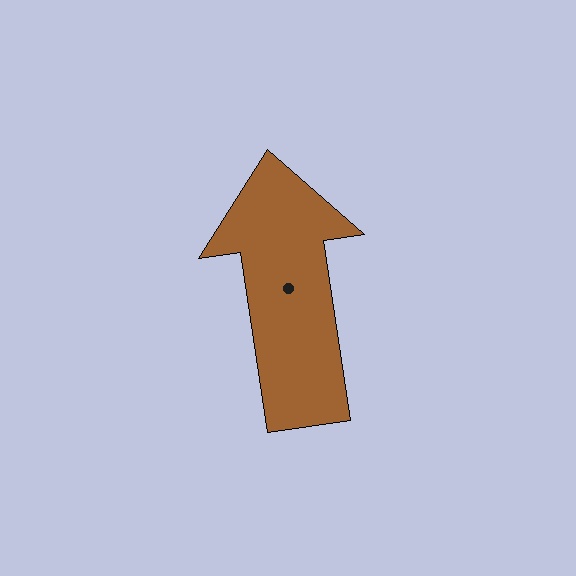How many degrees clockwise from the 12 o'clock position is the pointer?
Approximately 351 degrees.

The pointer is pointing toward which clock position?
Roughly 12 o'clock.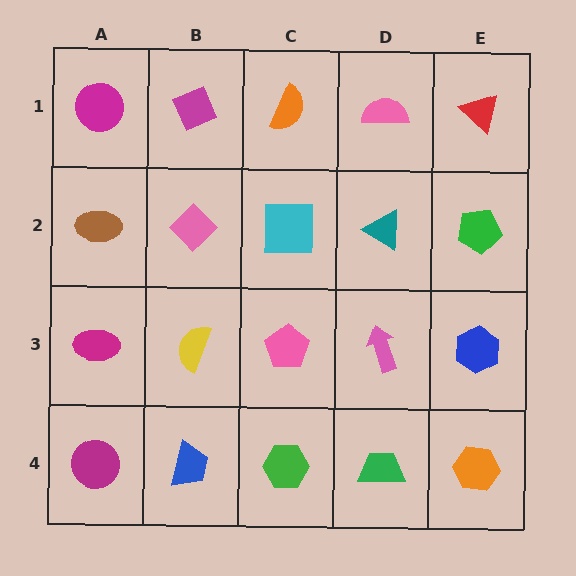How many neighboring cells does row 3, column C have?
4.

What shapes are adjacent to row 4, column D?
A pink arrow (row 3, column D), a green hexagon (row 4, column C), an orange hexagon (row 4, column E).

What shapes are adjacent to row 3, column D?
A teal triangle (row 2, column D), a green trapezoid (row 4, column D), a pink pentagon (row 3, column C), a blue hexagon (row 3, column E).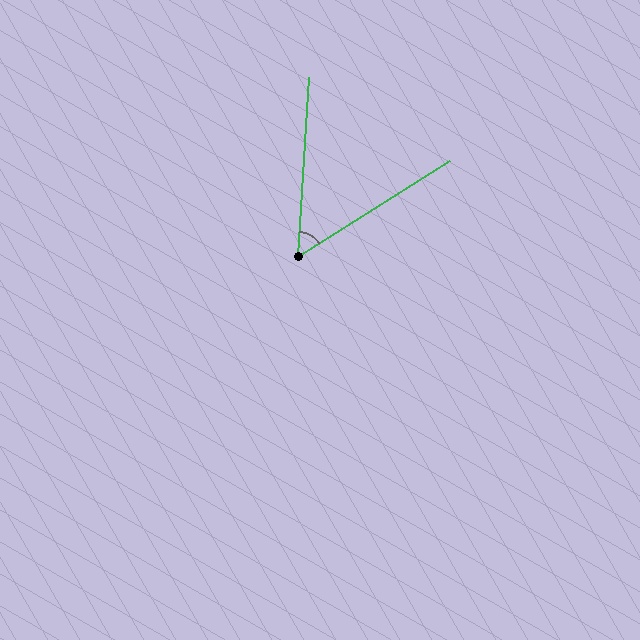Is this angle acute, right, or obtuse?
It is acute.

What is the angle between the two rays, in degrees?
Approximately 54 degrees.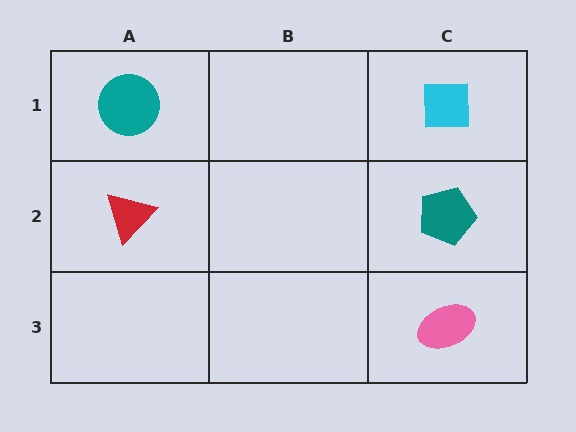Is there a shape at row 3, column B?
No, that cell is empty.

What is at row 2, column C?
A teal pentagon.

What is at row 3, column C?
A pink ellipse.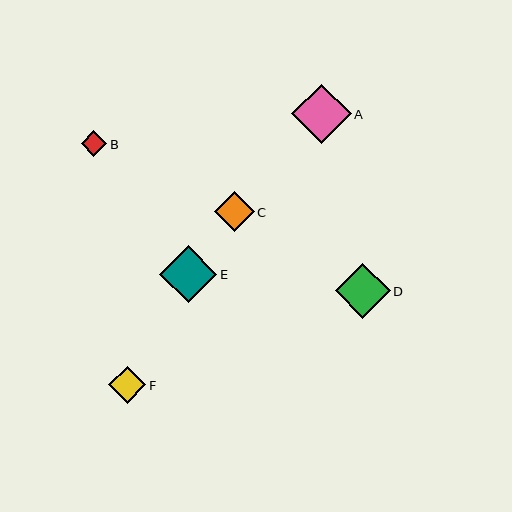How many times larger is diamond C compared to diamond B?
Diamond C is approximately 1.6 times the size of diamond B.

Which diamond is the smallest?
Diamond B is the smallest with a size of approximately 25 pixels.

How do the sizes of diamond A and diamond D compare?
Diamond A and diamond D are approximately the same size.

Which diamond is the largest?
Diamond A is the largest with a size of approximately 59 pixels.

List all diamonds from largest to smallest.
From largest to smallest: A, E, D, C, F, B.